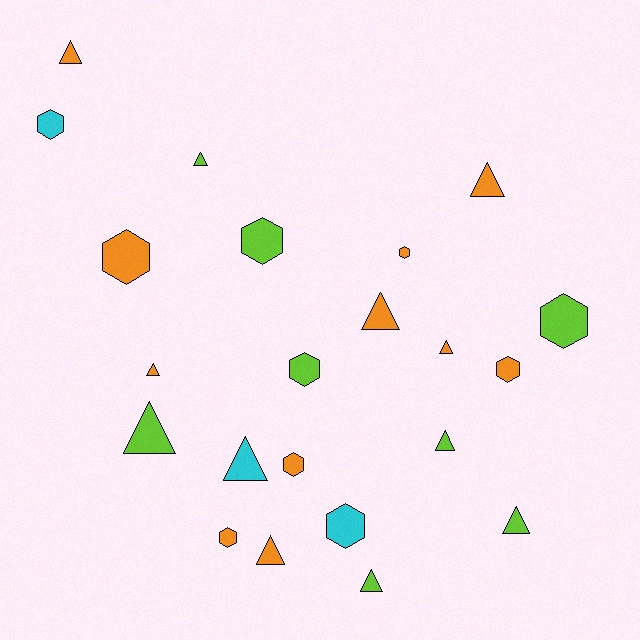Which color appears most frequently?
Orange, with 11 objects.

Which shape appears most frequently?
Triangle, with 12 objects.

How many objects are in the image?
There are 22 objects.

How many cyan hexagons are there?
There are 2 cyan hexagons.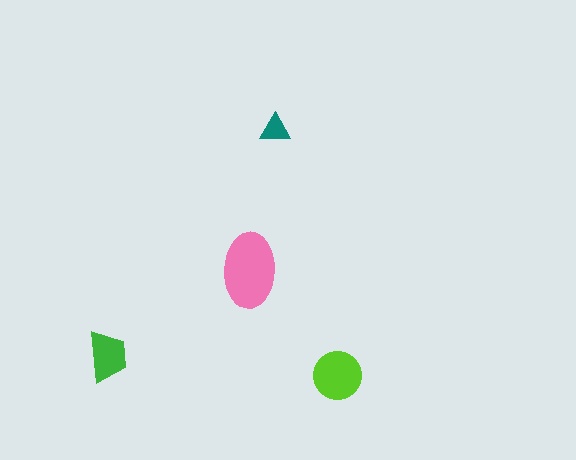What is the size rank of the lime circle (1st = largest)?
2nd.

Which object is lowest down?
The lime circle is bottommost.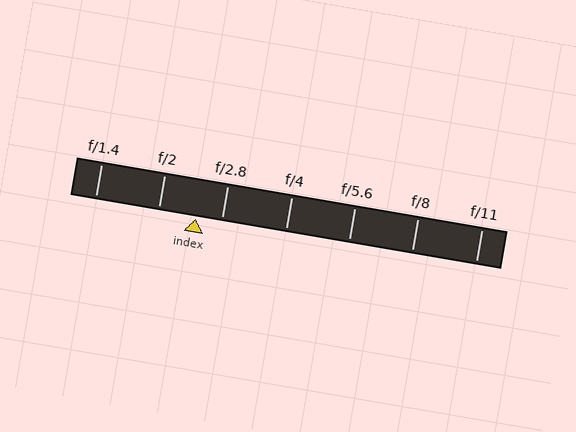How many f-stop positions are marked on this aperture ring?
There are 7 f-stop positions marked.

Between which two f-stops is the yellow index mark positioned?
The index mark is between f/2 and f/2.8.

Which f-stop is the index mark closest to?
The index mark is closest to f/2.8.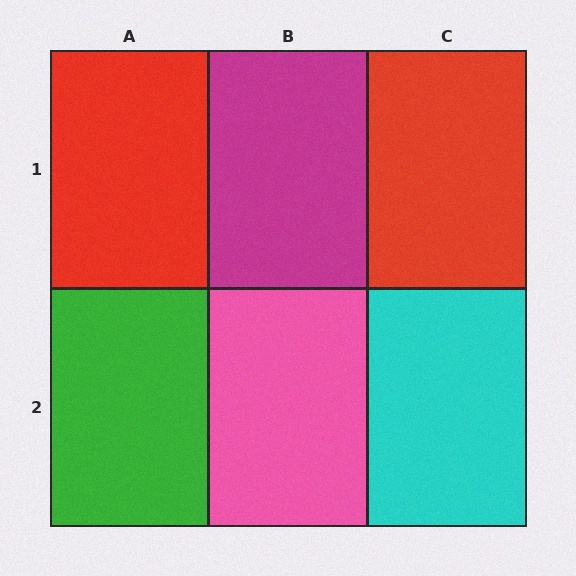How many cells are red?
2 cells are red.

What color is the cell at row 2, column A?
Green.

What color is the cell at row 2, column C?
Cyan.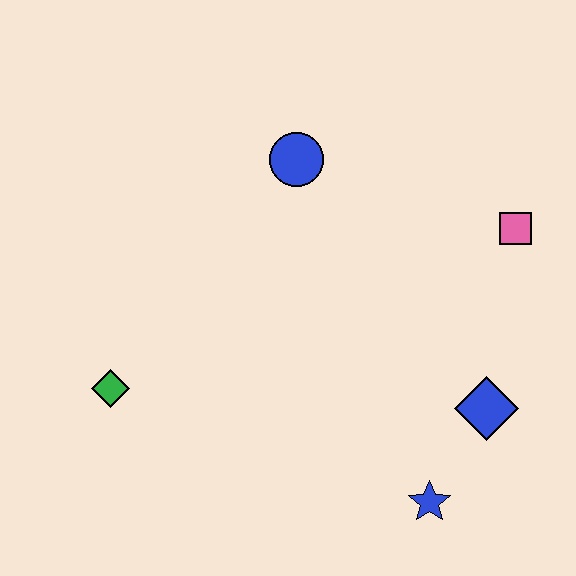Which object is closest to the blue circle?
The pink square is closest to the blue circle.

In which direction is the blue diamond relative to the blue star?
The blue diamond is above the blue star.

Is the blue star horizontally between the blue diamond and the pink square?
No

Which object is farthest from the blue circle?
The blue star is farthest from the blue circle.